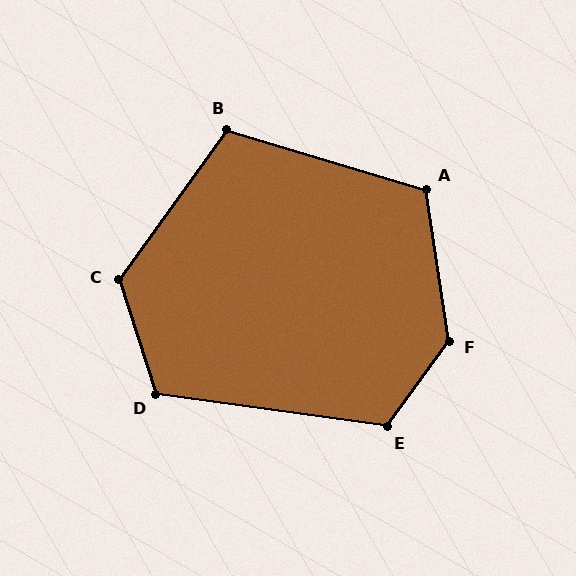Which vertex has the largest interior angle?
F, at approximately 135 degrees.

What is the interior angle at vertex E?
Approximately 119 degrees (obtuse).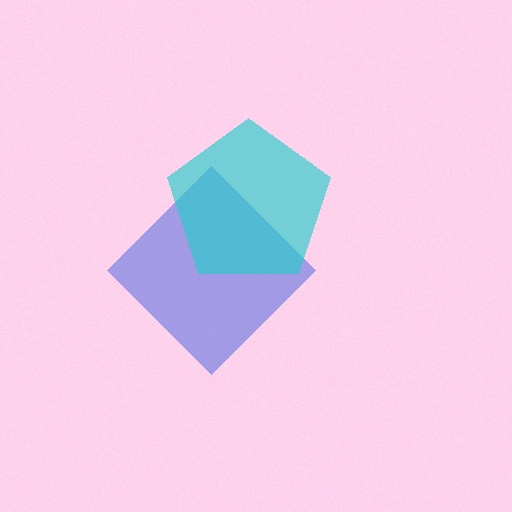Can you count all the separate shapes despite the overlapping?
Yes, there are 2 separate shapes.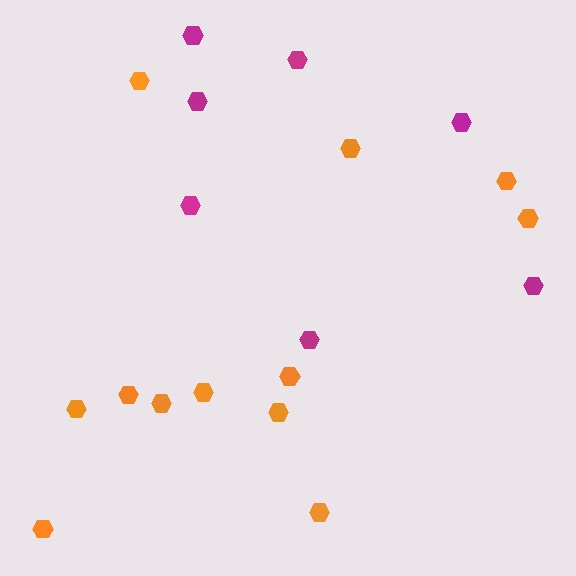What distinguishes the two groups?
There are 2 groups: one group of magenta hexagons (7) and one group of orange hexagons (12).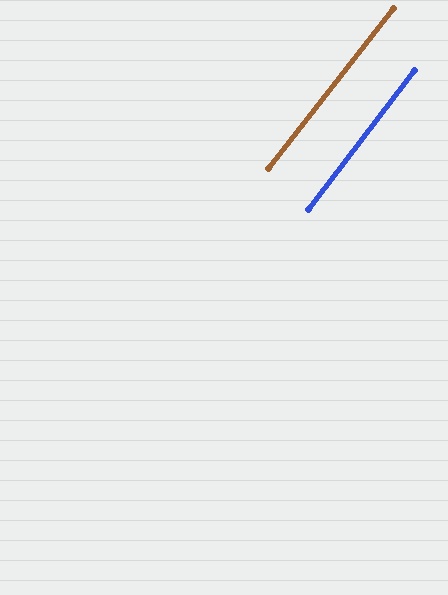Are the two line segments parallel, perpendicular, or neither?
Parallel — their directions differ by only 1.1°.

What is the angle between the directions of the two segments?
Approximately 1 degree.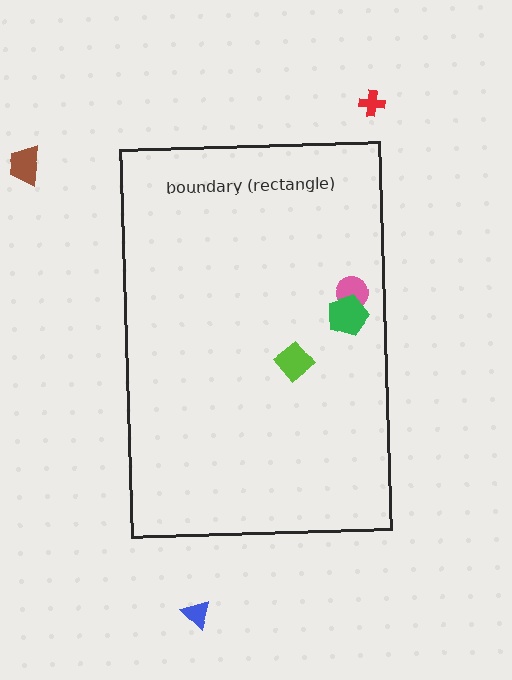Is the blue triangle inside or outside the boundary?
Outside.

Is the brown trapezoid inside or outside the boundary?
Outside.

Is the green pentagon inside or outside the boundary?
Inside.